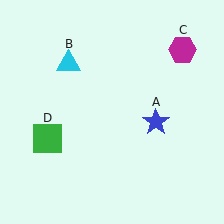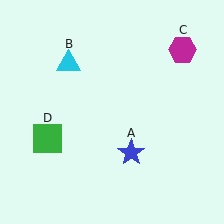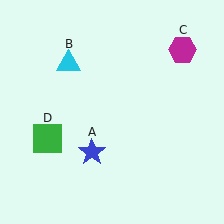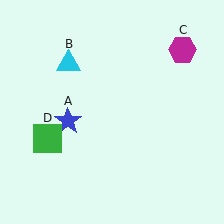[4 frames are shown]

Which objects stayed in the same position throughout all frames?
Cyan triangle (object B) and magenta hexagon (object C) and green square (object D) remained stationary.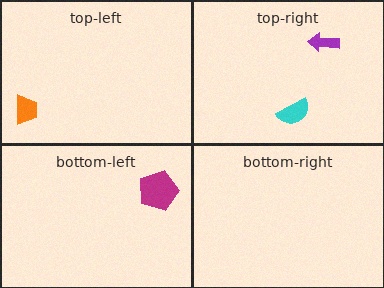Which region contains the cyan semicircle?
The top-right region.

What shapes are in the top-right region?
The cyan semicircle, the purple arrow.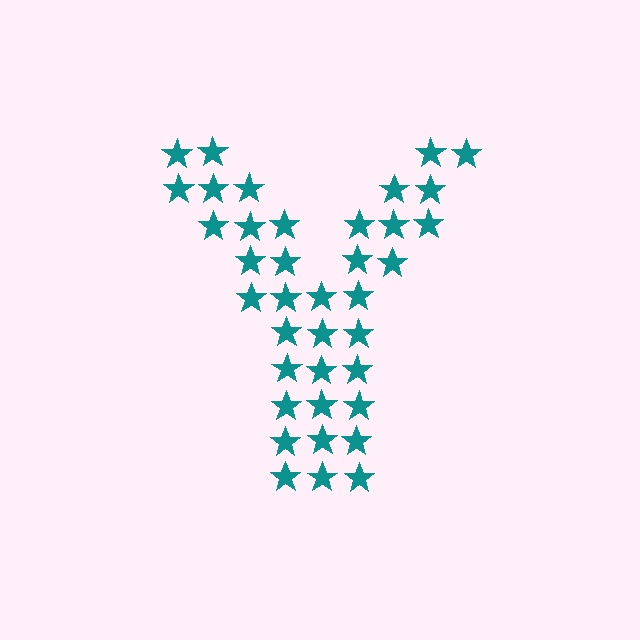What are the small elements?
The small elements are stars.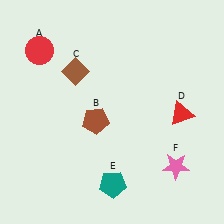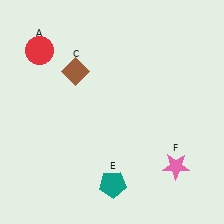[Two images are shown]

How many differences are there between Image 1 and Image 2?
There are 2 differences between the two images.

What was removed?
The brown pentagon (B), the red triangle (D) were removed in Image 2.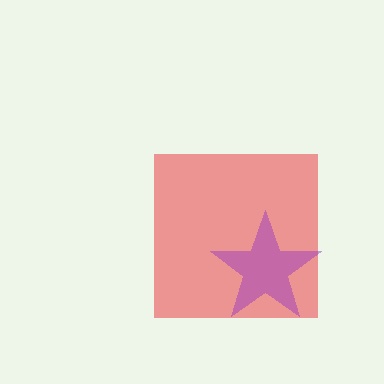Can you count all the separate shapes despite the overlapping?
Yes, there are 2 separate shapes.